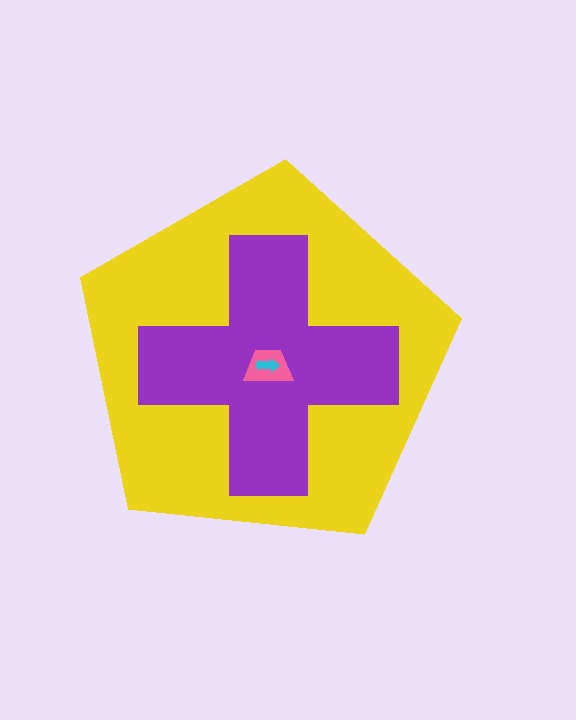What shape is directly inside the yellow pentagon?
The purple cross.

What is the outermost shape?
The yellow pentagon.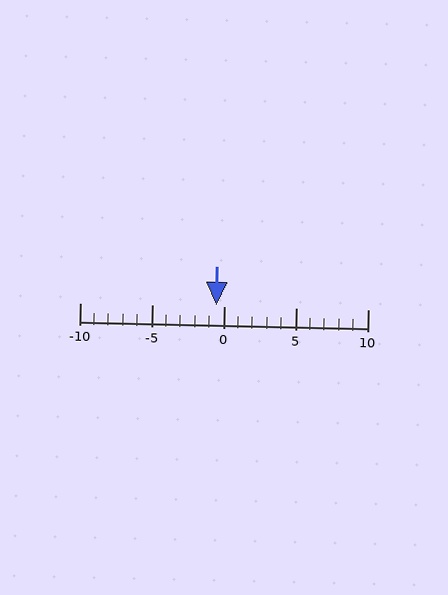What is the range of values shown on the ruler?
The ruler shows values from -10 to 10.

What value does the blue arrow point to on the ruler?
The blue arrow points to approximately 0.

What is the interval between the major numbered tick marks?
The major tick marks are spaced 5 units apart.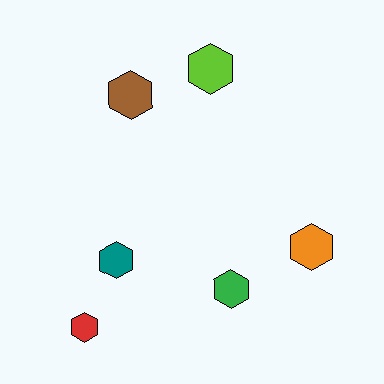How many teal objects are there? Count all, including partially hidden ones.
There is 1 teal object.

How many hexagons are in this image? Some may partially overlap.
There are 6 hexagons.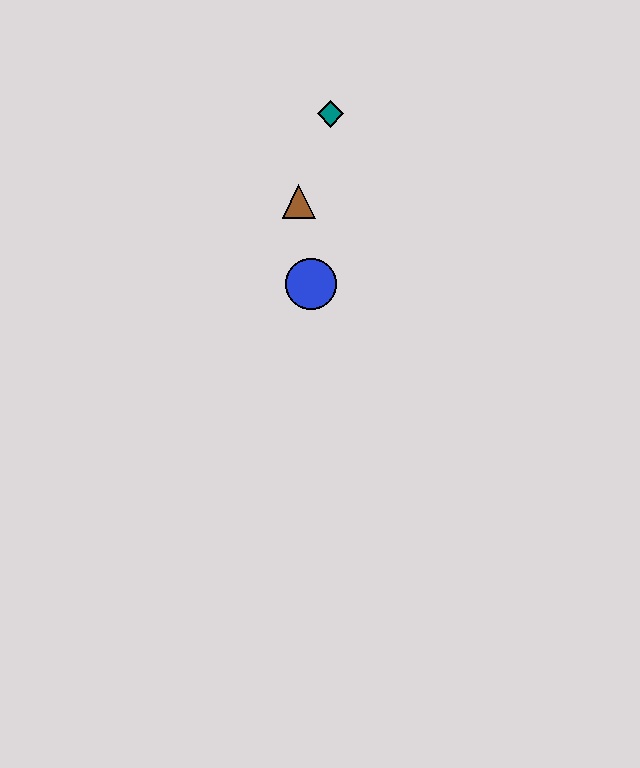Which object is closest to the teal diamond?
The brown triangle is closest to the teal diamond.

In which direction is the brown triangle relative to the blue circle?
The brown triangle is above the blue circle.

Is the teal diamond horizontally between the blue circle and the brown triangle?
No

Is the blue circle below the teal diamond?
Yes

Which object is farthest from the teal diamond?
The blue circle is farthest from the teal diamond.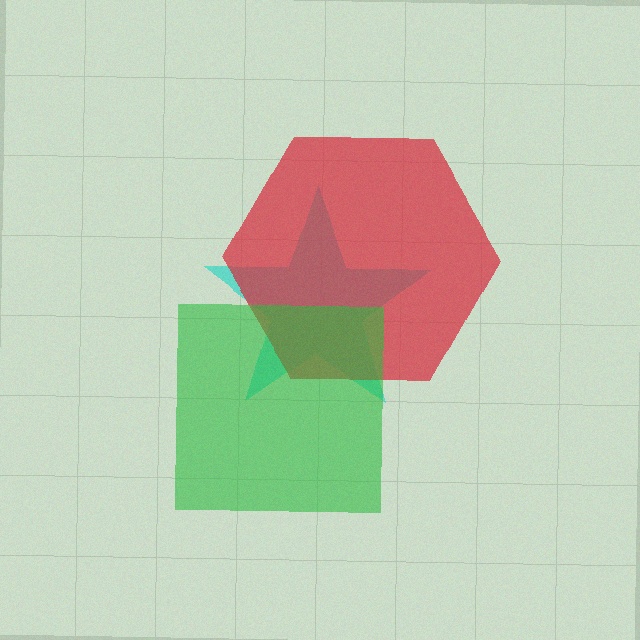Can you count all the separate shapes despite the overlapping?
Yes, there are 3 separate shapes.